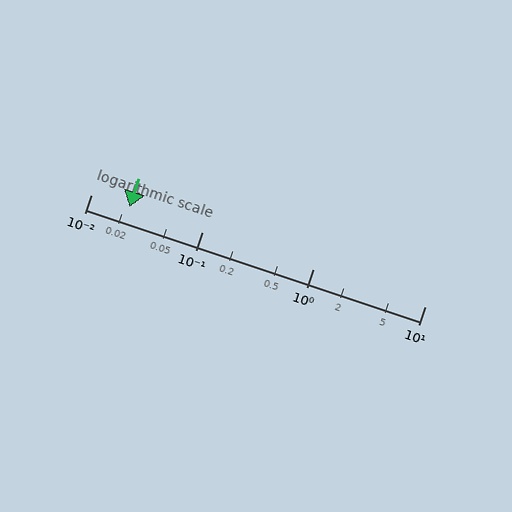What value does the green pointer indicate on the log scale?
The pointer indicates approximately 0.022.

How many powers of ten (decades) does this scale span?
The scale spans 3 decades, from 0.01 to 10.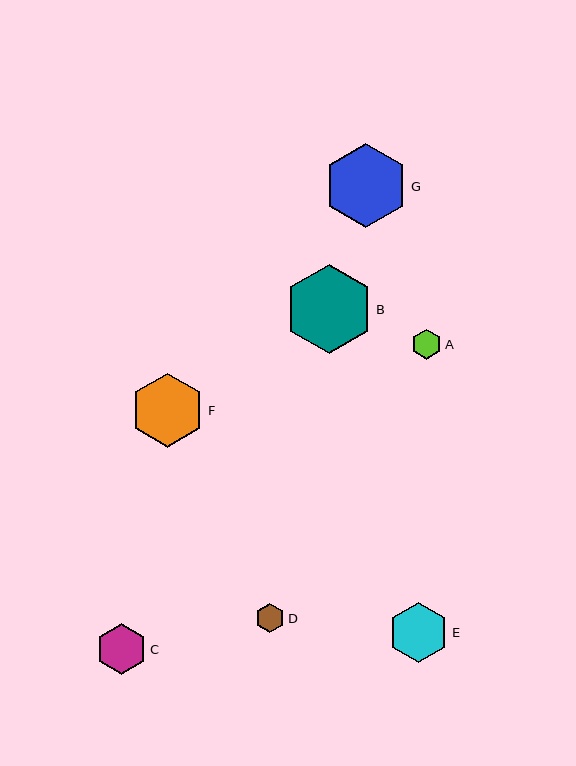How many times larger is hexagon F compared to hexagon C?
Hexagon F is approximately 1.5 times the size of hexagon C.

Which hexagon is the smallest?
Hexagon D is the smallest with a size of approximately 29 pixels.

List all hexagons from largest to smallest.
From largest to smallest: B, G, F, E, C, A, D.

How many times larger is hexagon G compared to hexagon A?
Hexagon G is approximately 2.8 times the size of hexagon A.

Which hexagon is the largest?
Hexagon B is the largest with a size of approximately 89 pixels.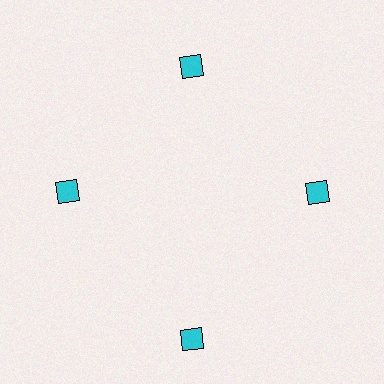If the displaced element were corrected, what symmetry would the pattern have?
It would have 4-fold rotational symmetry — the pattern would map onto itself every 90 degrees.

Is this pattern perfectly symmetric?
No. The 4 cyan diamonds are arranged in a ring, but one element near the 6 o'clock position is pushed outward from the center, breaking the 4-fold rotational symmetry.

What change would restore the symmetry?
The symmetry would be restored by moving it inward, back onto the ring so that all 4 diamonds sit at equal angles and equal distance from the center.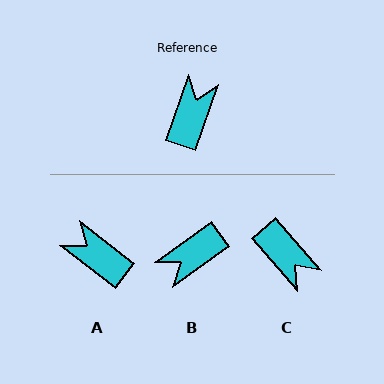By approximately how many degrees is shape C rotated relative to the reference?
Approximately 120 degrees clockwise.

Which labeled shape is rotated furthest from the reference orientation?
B, about 145 degrees away.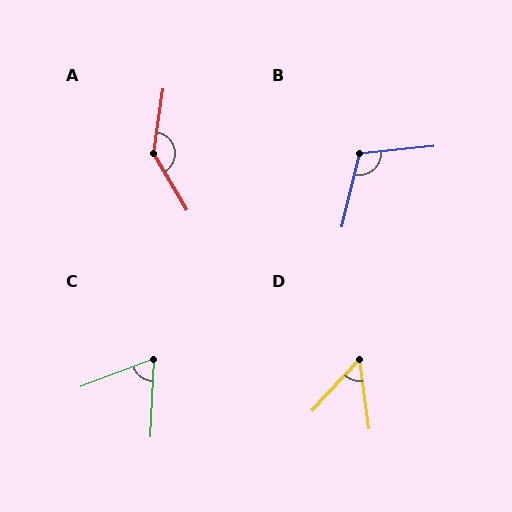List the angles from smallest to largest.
D (50°), C (66°), B (110°), A (142°).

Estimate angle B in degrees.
Approximately 110 degrees.